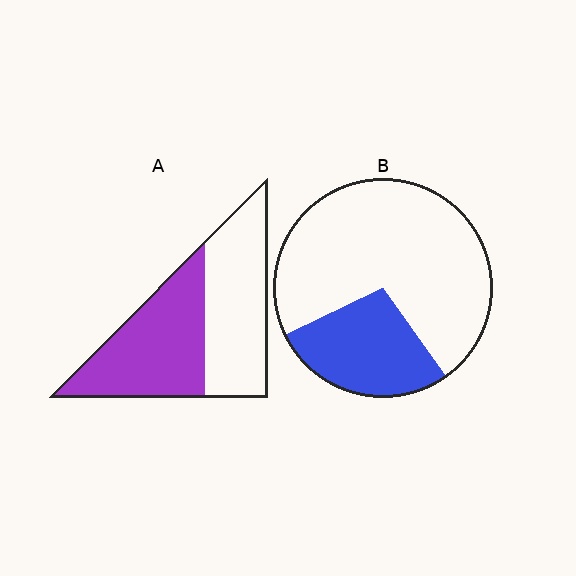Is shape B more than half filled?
No.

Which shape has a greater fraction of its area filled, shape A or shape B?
Shape A.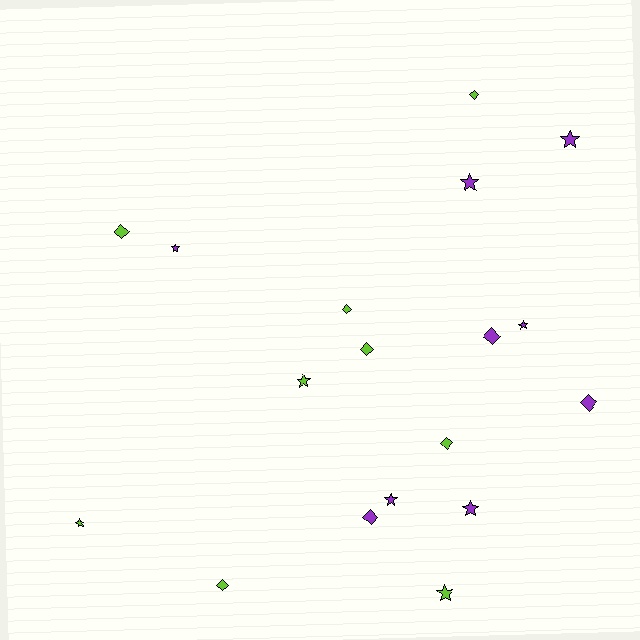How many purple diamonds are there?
There are 3 purple diamonds.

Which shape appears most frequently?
Diamond, with 9 objects.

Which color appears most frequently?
Lime, with 9 objects.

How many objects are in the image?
There are 18 objects.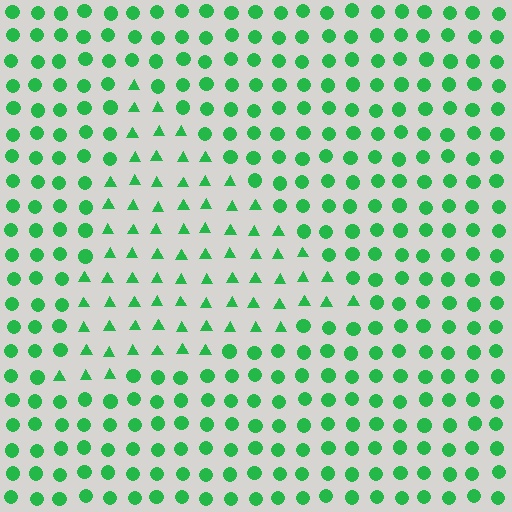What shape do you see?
I see a triangle.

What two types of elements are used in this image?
The image uses triangles inside the triangle region and circles outside it.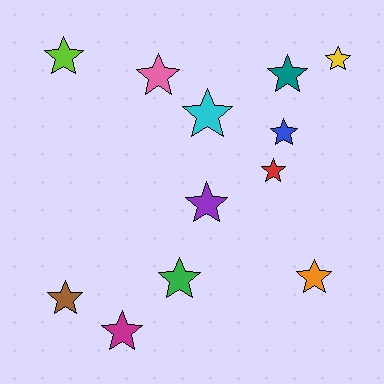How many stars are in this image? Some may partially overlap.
There are 12 stars.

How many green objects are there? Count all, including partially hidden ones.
There is 1 green object.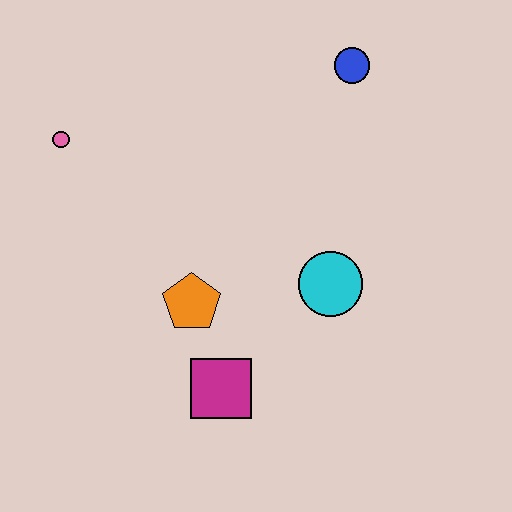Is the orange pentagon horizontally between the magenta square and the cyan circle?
No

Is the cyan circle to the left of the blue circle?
Yes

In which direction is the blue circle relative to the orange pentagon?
The blue circle is above the orange pentagon.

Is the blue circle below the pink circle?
No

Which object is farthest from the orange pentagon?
The blue circle is farthest from the orange pentagon.